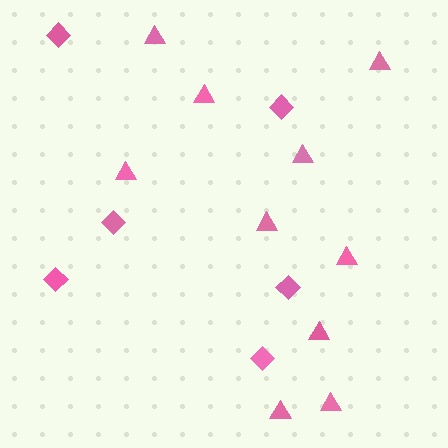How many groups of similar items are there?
There are 2 groups: one group of triangles (10) and one group of diamonds (6).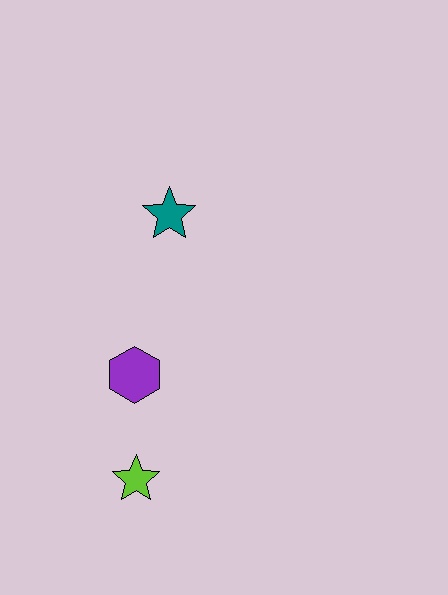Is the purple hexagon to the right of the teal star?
No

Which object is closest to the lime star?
The purple hexagon is closest to the lime star.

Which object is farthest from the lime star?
The teal star is farthest from the lime star.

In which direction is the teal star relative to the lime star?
The teal star is above the lime star.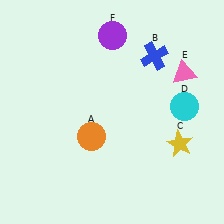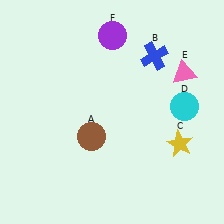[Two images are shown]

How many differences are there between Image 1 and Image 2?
There is 1 difference between the two images.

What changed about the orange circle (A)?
In Image 1, A is orange. In Image 2, it changed to brown.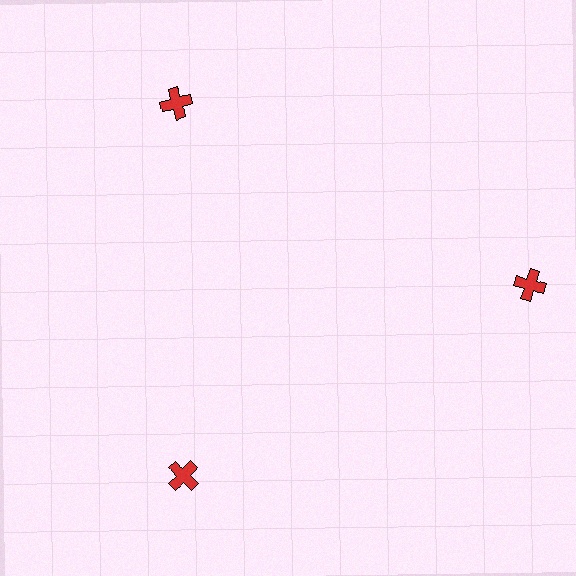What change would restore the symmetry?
The symmetry would be restored by moving it inward, back onto the ring so that all 3 crosses sit at equal angles and equal distance from the center.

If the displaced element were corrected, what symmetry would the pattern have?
It would have 3-fold rotational symmetry — the pattern would map onto itself every 120 degrees.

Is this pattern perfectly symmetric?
No. The 3 red crosses are arranged in a ring, but one element near the 3 o'clock position is pushed outward from the center, breaking the 3-fold rotational symmetry.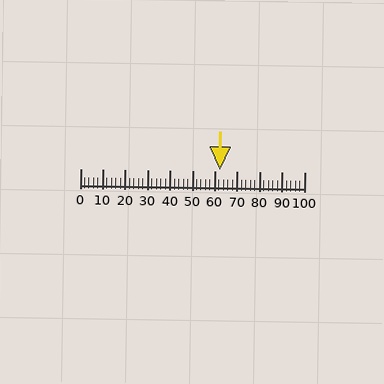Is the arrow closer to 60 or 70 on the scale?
The arrow is closer to 60.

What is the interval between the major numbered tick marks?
The major tick marks are spaced 10 units apart.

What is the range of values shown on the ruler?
The ruler shows values from 0 to 100.